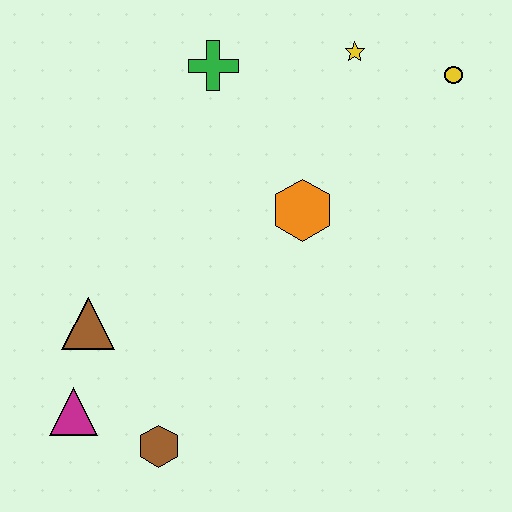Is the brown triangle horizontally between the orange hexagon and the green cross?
No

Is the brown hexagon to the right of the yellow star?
No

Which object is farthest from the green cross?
The brown hexagon is farthest from the green cross.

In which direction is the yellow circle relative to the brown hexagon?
The yellow circle is above the brown hexagon.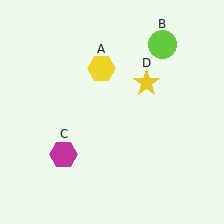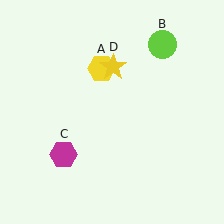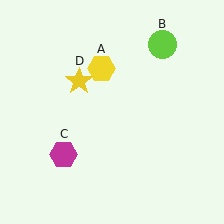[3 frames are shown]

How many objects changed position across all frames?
1 object changed position: yellow star (object D).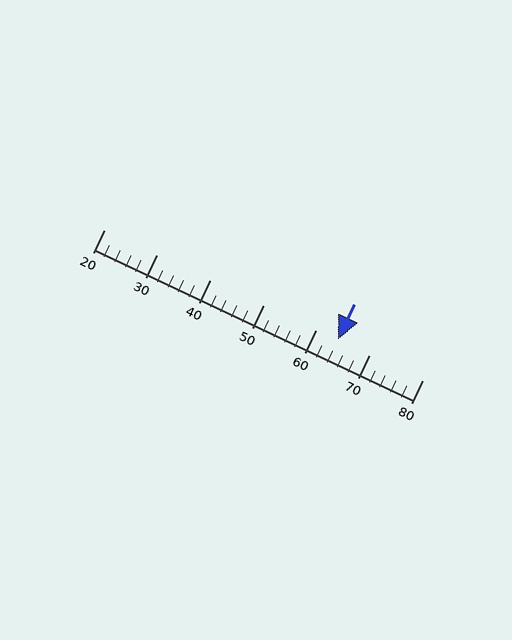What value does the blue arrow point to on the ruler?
The blue arrow points to approximately 64.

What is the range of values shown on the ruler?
The ruler shows values from 20 to 80.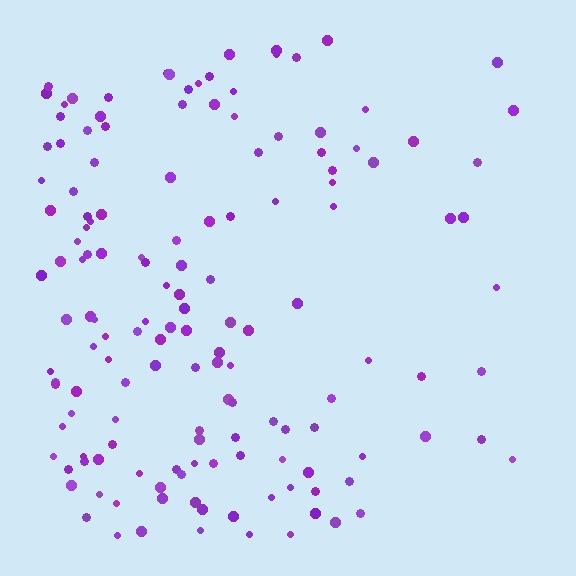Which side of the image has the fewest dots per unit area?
The right.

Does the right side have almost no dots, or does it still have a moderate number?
Still a moderate number, just noticeably fewer than the left.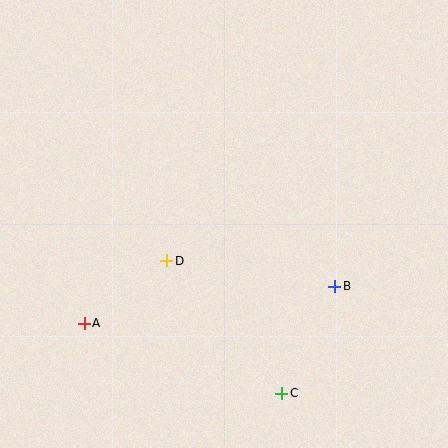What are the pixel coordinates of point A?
Point A is at (84, 323).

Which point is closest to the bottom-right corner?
Point C is closest to the bottom-right corner.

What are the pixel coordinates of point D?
Point D is at (167, 261).